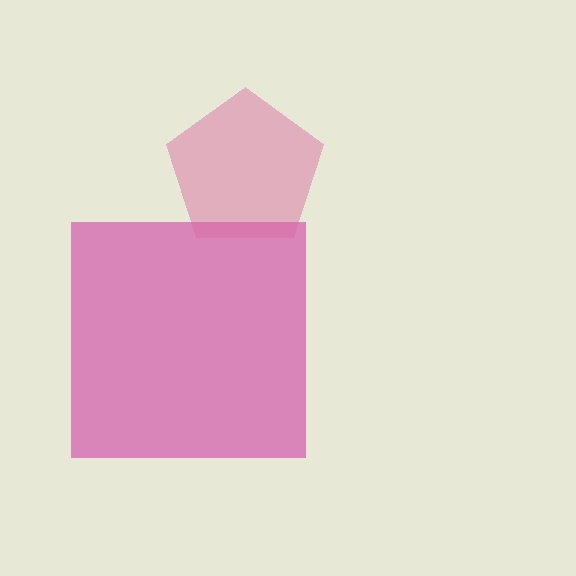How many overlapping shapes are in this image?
There are 2 overlapping shapes in the image.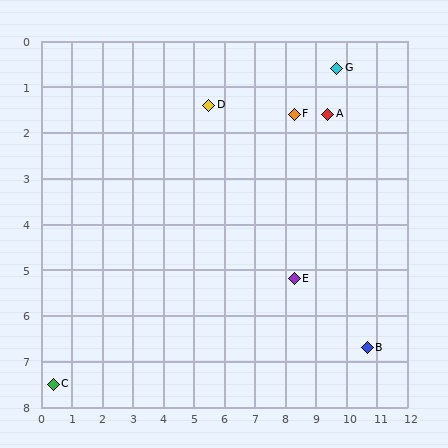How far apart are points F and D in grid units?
Points F and D are about 2.8 grid units apart.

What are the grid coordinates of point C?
Point C is at approximately (0.4, 7.5).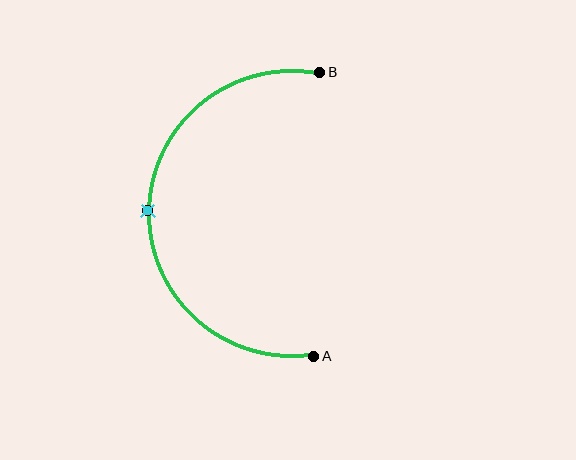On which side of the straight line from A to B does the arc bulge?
The arc bulges to the left of the straight line connecting A and B.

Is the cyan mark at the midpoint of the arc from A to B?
Yes. The cyan mark lies on the arc at equal arc-length from both A and B — it is the arc midpoint.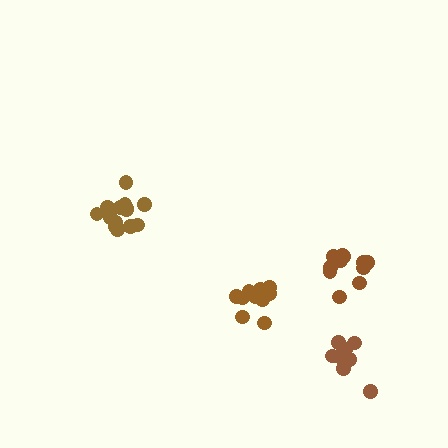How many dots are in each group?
Group 1: 10 dots, Group 2: 15 dots, Group 3: 12 dots, Group 4: 9 dots (46 total).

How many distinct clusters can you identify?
There are 4 distinct clusters.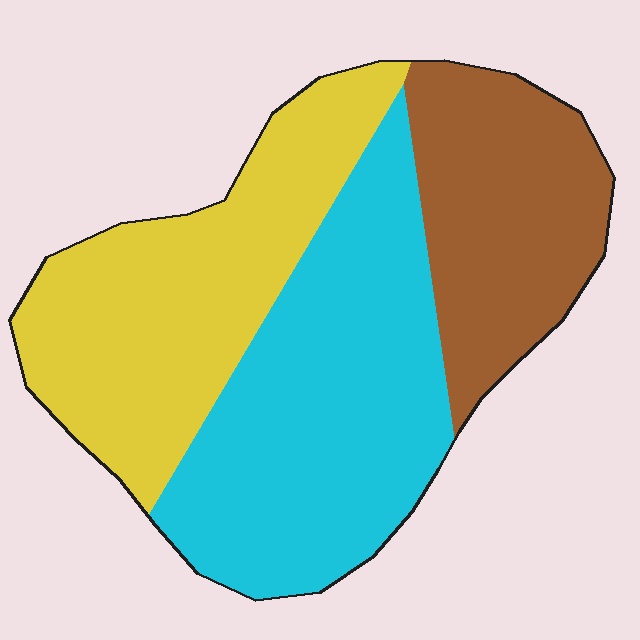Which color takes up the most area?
Cyan, at roughly 40%.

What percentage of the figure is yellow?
Yellow takes up between a third and a half of the figure.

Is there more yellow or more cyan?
Cyan.